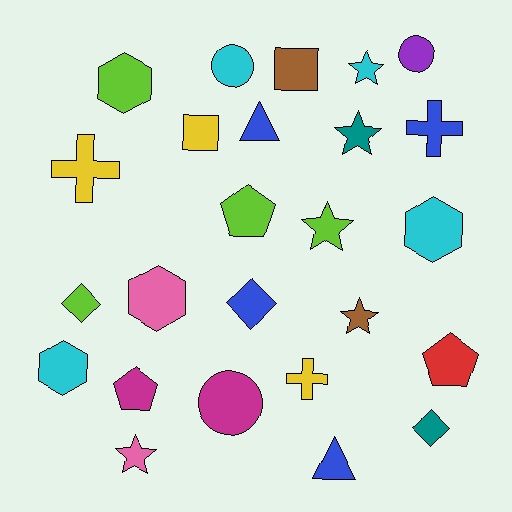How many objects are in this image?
There are 25 objects.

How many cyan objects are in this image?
There are 4 cyan objects.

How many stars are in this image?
There are 5 stars.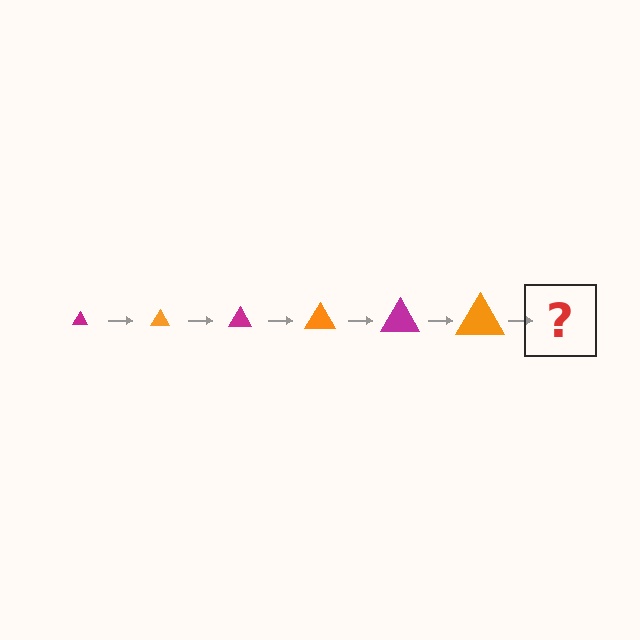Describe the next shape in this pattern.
It should be a magenta triangle, larger than the previous one.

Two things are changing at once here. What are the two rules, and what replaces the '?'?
The two rules are that the triangle grows larger each step and the color cycles through magenta and orange. The '?' should be a magenta triangle, larger than the previous one.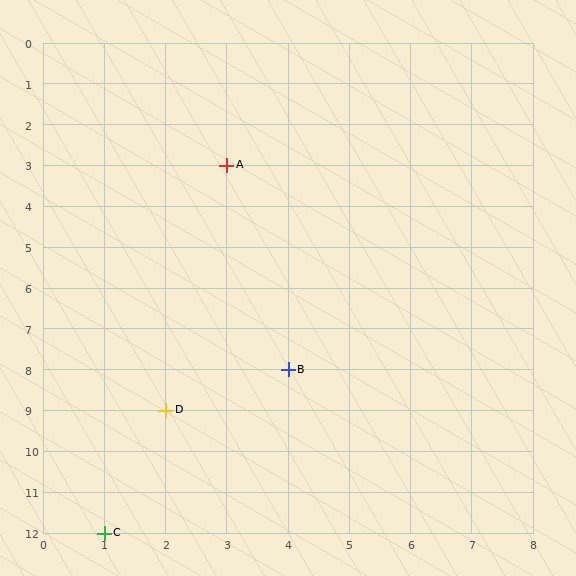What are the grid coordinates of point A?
Point A is at grid coordinates (3, 3).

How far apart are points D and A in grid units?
Points D and A are 1 column and 6 rows apart (about 6.1 grid units diagonally).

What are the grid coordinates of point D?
Point D is at grid coordinates (2, 9).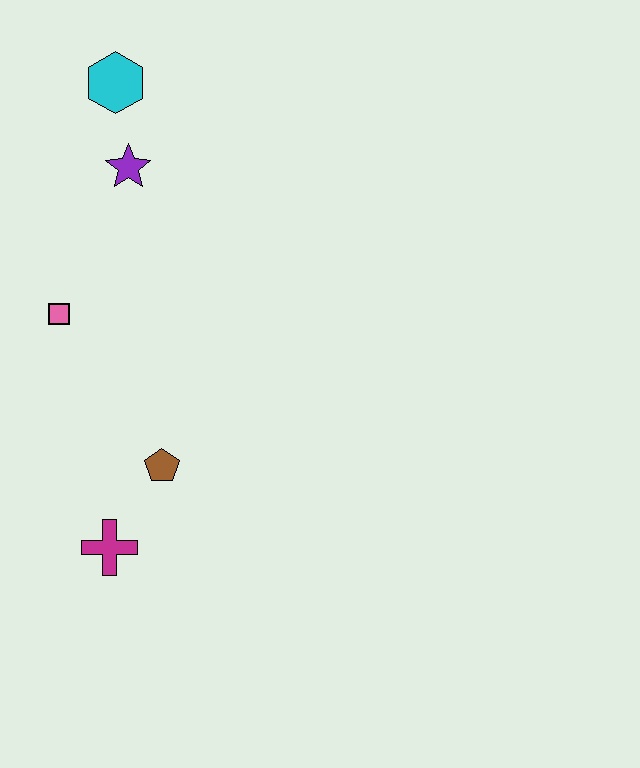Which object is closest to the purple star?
The cyan hexagon is closest to the purple star.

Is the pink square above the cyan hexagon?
No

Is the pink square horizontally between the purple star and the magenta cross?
No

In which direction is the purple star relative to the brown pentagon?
The purple star is above the brown pentagon.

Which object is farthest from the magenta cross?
The cyan hexagon is farthest from the magenta cross.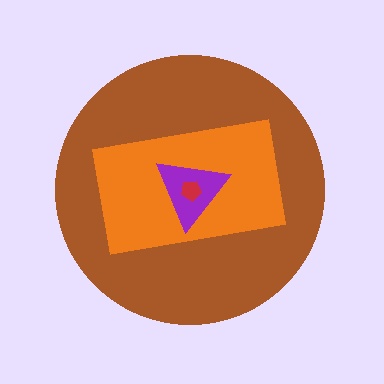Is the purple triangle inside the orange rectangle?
Yes.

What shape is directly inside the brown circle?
The orange rectangle.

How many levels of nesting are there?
4.